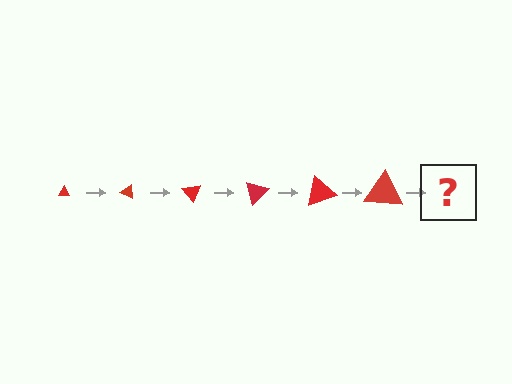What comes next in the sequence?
The next element should be a triangle, larger than the previous one and rotated 150 degrees from the start.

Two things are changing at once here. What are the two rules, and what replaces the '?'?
The two rules are that the triangle grows larger each step and it rotates 25 degrees each step. The '?' should be a triangle, larger than the previous one and rotated 150 degrees from the start.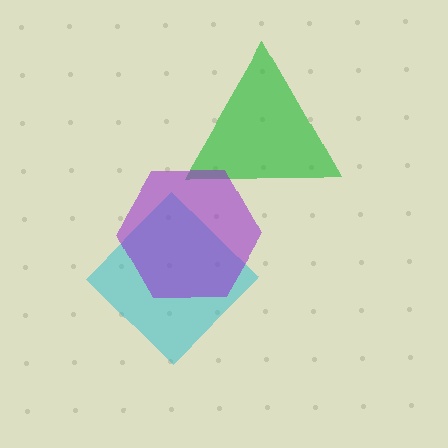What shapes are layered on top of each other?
The layered shapes are: a cyan diamond, a green triangle, a purple hexagon.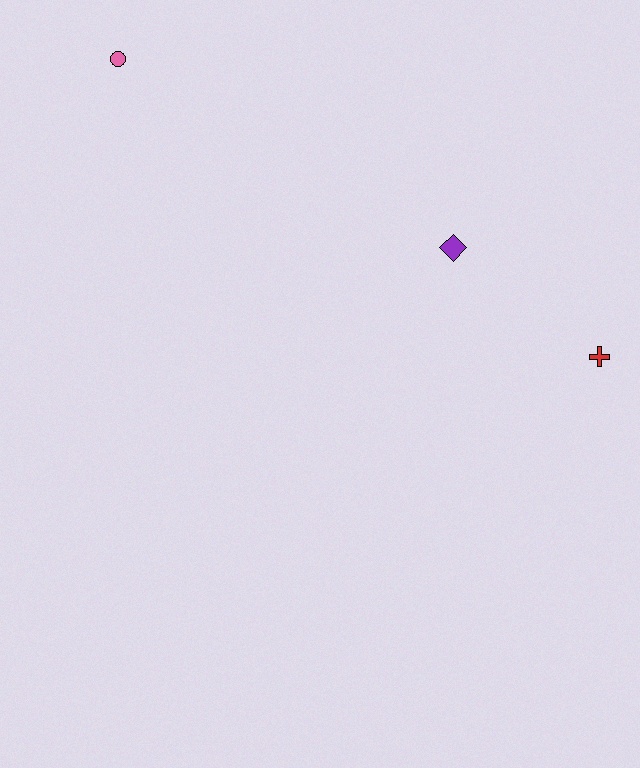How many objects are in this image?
There are 3 objects.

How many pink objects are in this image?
There is 1 pink object.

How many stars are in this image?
There are no stars.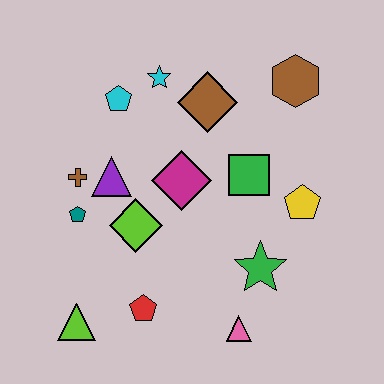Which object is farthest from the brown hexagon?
The lime triangle is farthest from the brown hexagon.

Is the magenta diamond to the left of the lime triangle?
No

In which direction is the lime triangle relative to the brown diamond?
The lime triangle is below the brown diamond.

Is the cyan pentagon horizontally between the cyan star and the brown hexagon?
No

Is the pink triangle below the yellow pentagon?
Yes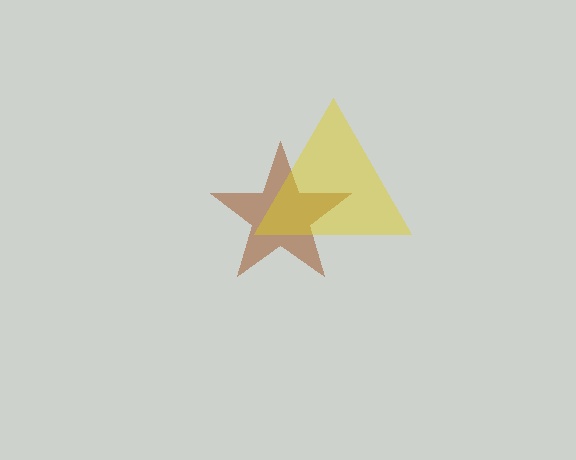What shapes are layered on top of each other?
The layered shapes are: a brown star, a yellow triangle.